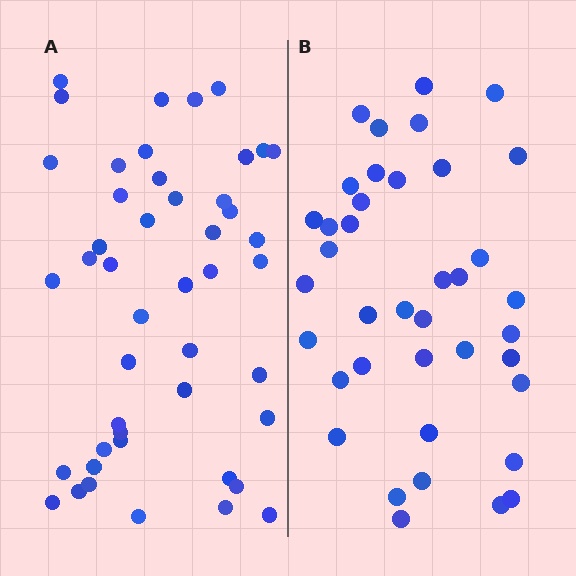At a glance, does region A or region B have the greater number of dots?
Region A (the left region) has more dots.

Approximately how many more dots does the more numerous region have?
Region A has roughly 8 or so more dots than region B.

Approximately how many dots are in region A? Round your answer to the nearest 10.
About 50 dots. (The exact count is 46, which rounds to 50.)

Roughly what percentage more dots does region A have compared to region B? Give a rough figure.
About 20% more.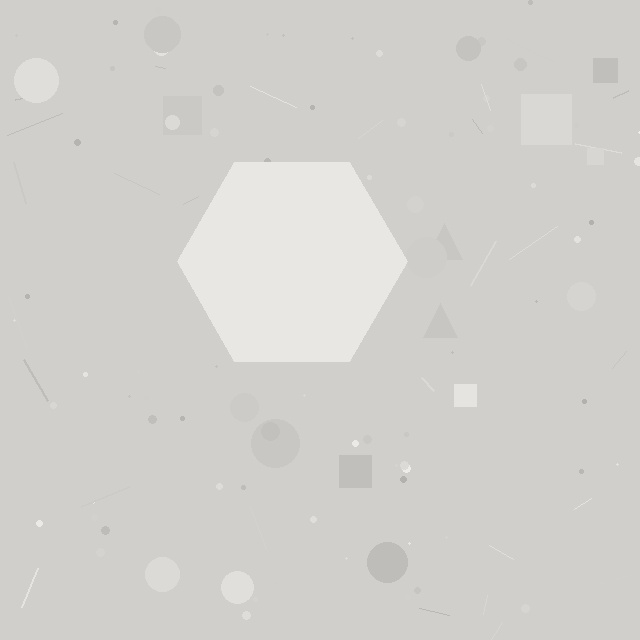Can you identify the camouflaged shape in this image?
The camouflaged shape is a hexagon.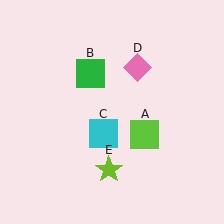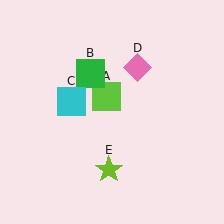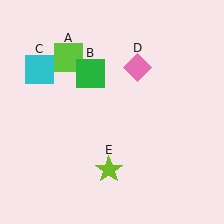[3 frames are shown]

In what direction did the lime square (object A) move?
The lime square (object A) moved up and to the left.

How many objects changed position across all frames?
2 objects changed position: lime square (object A), cyan square (object C).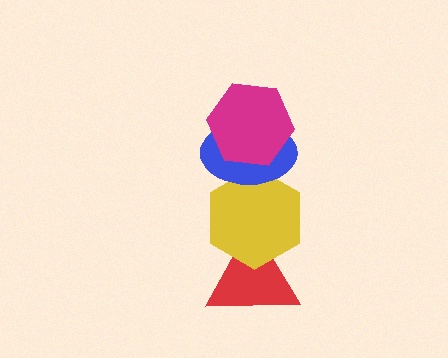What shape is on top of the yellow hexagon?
The blue ellipse is on top of the yellow hexagon.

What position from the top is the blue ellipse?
The blue ellipse is 2nd from the top.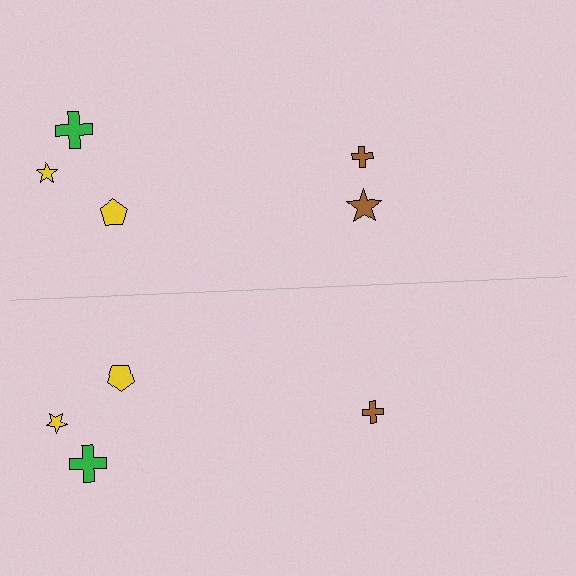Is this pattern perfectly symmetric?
No, the pattern is not perfectly symmetric. A brown star is missing from the bottom side.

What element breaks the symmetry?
A brown star is missing from the bottom side.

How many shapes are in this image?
There are 9 shapes in this image.